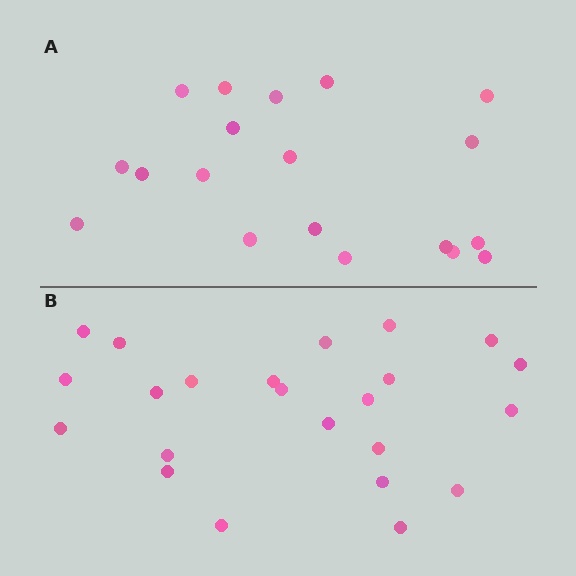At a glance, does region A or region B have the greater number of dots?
Region B (the bottom region) has more dots.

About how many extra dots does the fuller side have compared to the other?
Region B has about 4 more dots than region A.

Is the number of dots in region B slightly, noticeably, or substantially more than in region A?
Region B has only slightly more — the two regions are fairly close. The ratio is roughly 1.2 to 1.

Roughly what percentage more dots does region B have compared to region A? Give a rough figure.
About 20% more.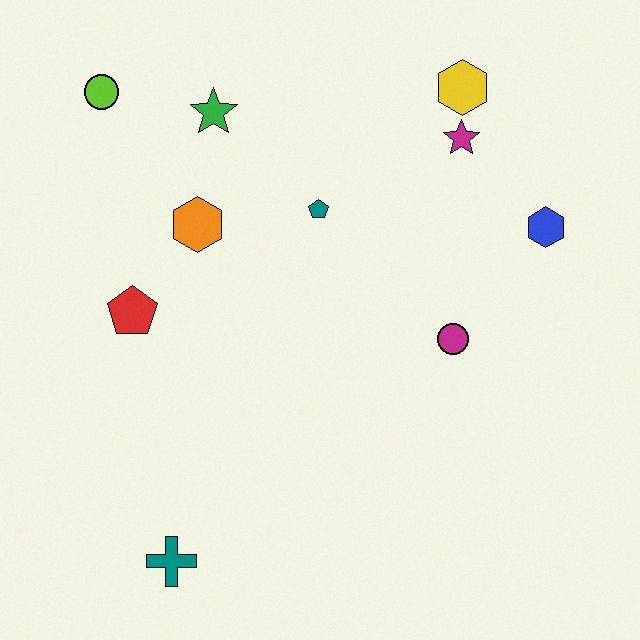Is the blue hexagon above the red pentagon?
Yes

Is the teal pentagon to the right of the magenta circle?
No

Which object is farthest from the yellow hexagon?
The teal cross is farthest from the yellow hexagon.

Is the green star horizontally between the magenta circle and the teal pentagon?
No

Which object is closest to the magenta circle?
The blue hexagon is closest to the magenta circle.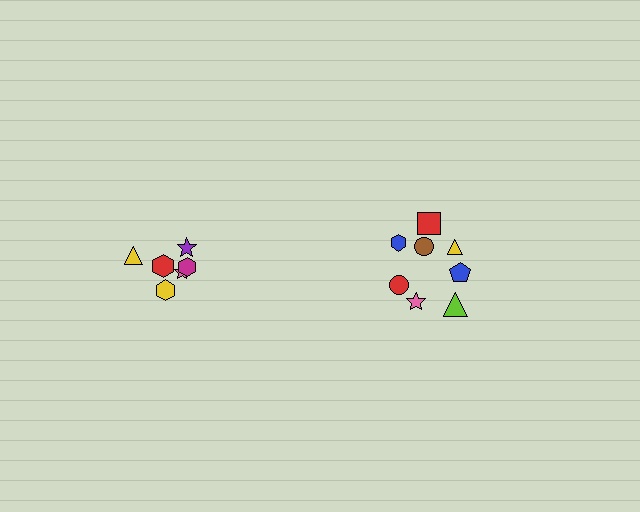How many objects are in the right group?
There are 8 objects.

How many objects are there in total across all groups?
There are 14 objects.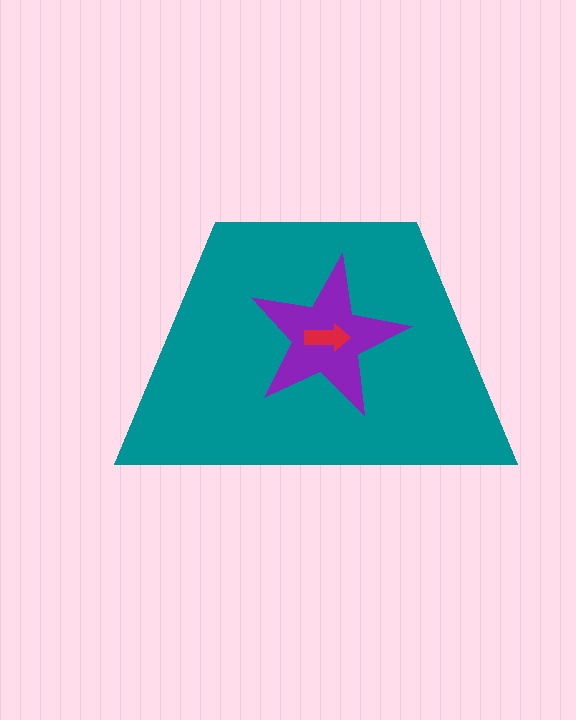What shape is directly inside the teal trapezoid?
The purple star.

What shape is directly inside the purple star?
The red arrow.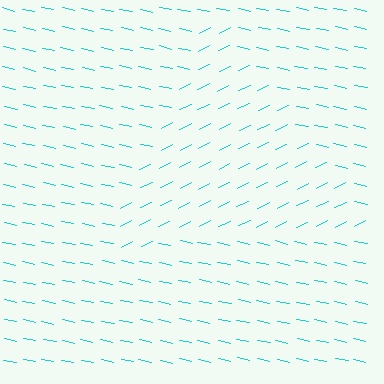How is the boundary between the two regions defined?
The boundary is defined purely by a change in line orientation (approximately 38 degrees difference). All lines are the same color and thickness.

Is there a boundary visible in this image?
Yes, there is a texture boundary formed by a change in line orientation.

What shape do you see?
I see a triangle.